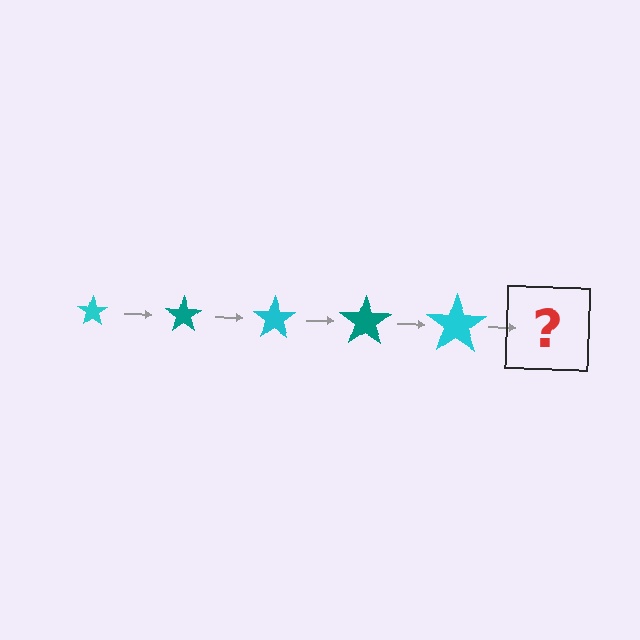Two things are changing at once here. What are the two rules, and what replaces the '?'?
The two rules are that the star grows larger each step and the color cycles through cyan and teal. The '?' should be a teal star, larger than the previous one.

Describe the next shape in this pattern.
It should be a teal star, larger than the previous one.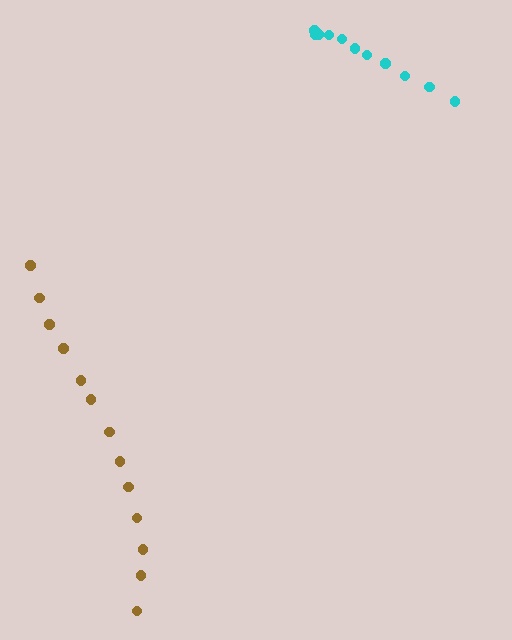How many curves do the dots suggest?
There are 2 distinct paths.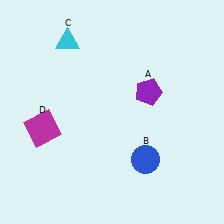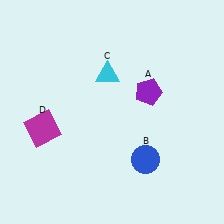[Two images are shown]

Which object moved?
The cyan triangle (C) moved right.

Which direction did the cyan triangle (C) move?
The cyan triangle (C) moved right.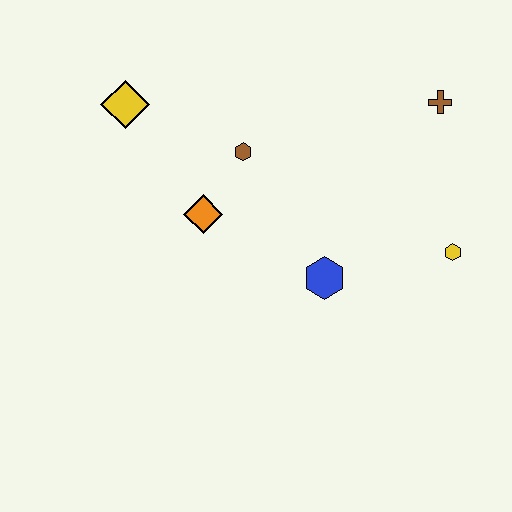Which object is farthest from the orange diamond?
The brown cross is farthest from the orange diamond.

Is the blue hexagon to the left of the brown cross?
Yes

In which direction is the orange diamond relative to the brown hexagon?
The orange diamond is below the brown hexagon.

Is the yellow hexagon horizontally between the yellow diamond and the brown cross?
No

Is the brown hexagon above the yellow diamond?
No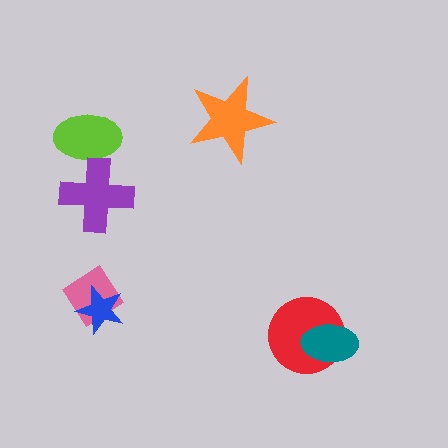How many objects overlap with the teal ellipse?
1 object overlaps with the teal ellipse.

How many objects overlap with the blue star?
1 object overlaps with the blue star.